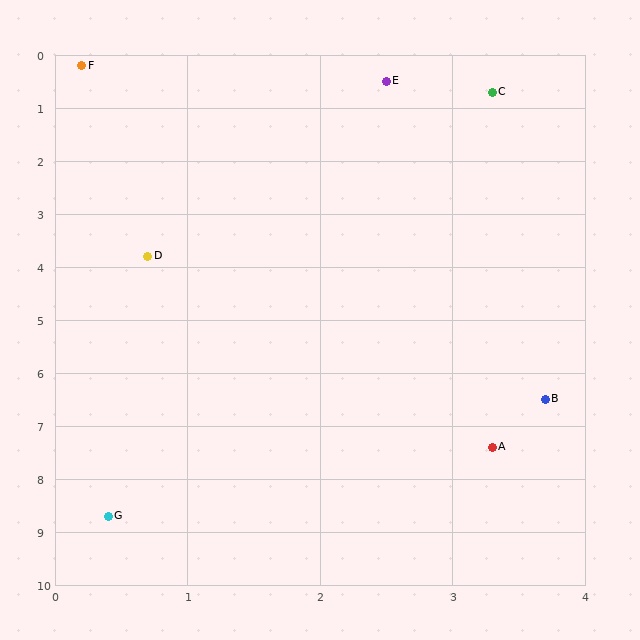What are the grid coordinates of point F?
Point F is at approximately (0.2, 0.2).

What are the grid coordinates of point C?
Point C is at approximately (3.3, 0.7).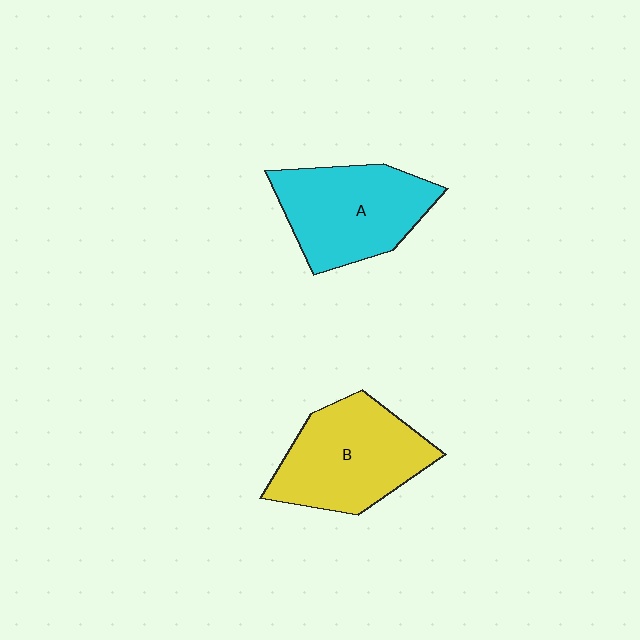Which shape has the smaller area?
Shape A (cyan).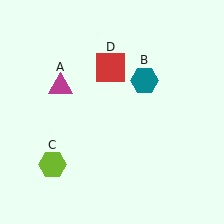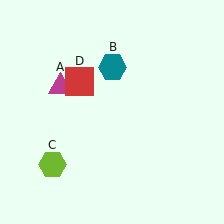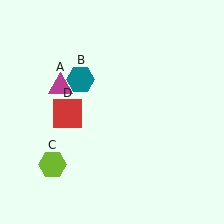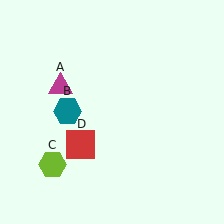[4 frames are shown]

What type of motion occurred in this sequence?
The teal hexagon (object B), red square (object D) rotated counterclockwise around the center of the scene.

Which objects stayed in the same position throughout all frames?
Magenta triangle (object A) and lime hexagon (object C) remained stationary.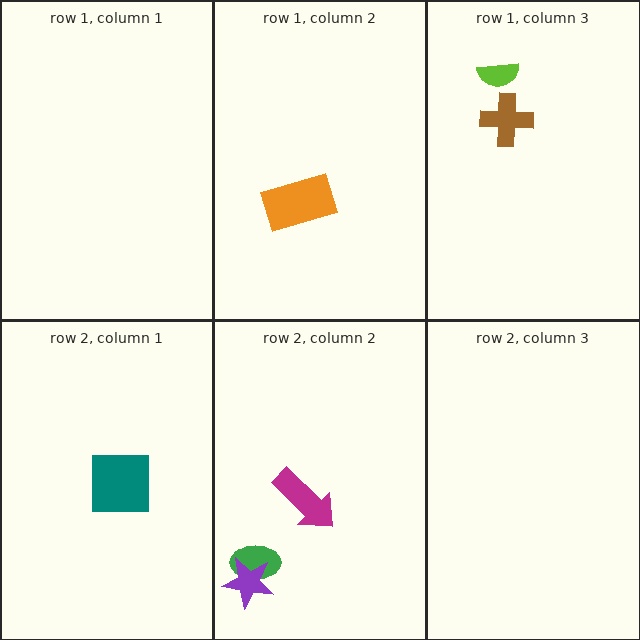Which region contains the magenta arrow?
The row 2, column 2 region.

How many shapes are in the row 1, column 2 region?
1.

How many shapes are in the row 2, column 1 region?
1.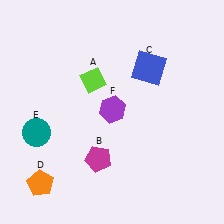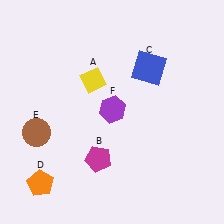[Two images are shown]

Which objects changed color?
A changed from lime to yellow. E changed from teal to brown.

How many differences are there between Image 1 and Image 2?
There are 2 differences between the two images.